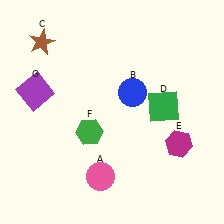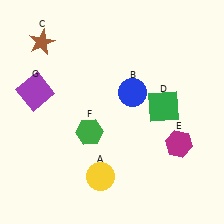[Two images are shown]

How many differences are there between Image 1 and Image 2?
There is 1 difference between the two images.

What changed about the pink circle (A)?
In Image 1, A is pink. In Image 2, it changed to yellow.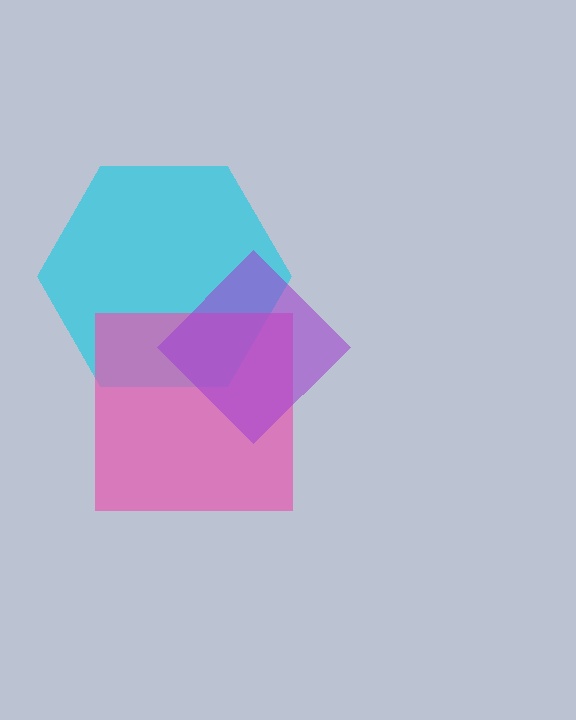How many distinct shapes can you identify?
There are 3 distinct shapes: a cyan hexagon, a pink square, a purple diamond.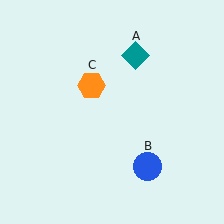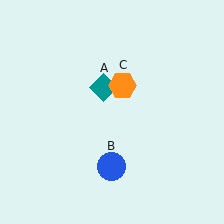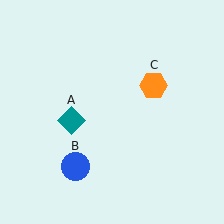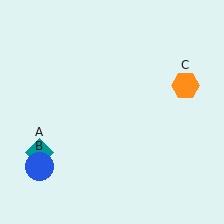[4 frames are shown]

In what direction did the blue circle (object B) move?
The blue circle (object B) moved left.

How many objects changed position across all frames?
3 objects changed position: teal diamond (object A), blue circle (object B), orange hexagon (object C).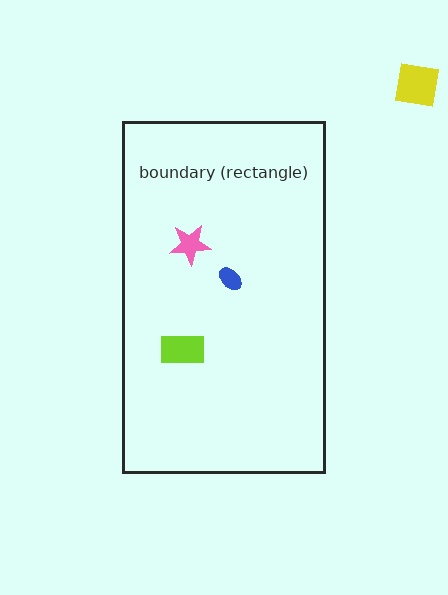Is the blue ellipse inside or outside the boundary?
Inside.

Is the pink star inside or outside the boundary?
Inside.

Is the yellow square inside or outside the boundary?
Outside.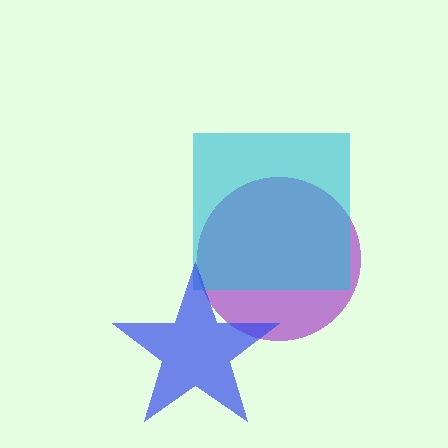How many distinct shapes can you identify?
There are 3 distinct shapes: a purple circle, a cyan square, a blue star.